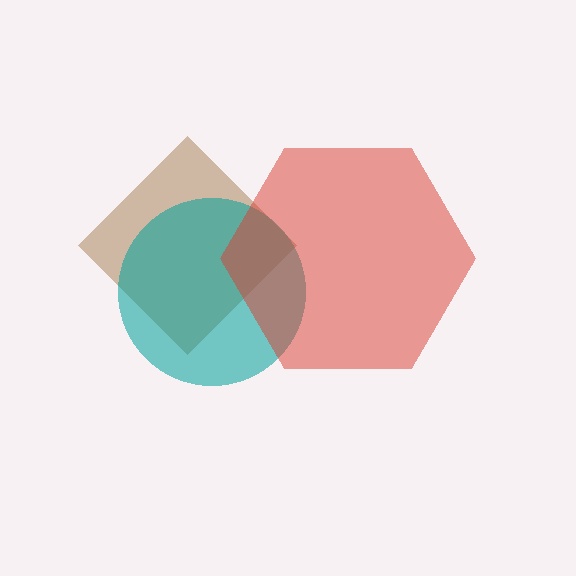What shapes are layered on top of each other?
The layered shapes are: a brown diamond, a teal circle, a red hexagon.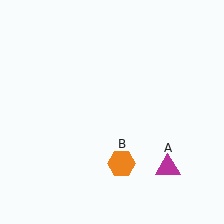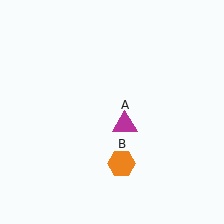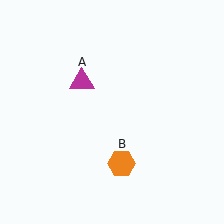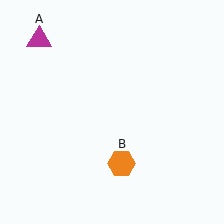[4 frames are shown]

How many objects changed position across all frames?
1 object changed position: magenta triangle (object A).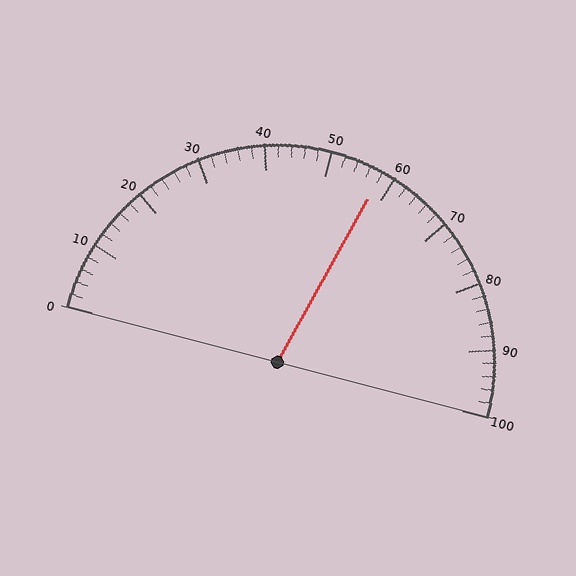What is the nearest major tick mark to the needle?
The nearest major tick mark is 60.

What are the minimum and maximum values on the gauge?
The gauge ranges from 0 to 100.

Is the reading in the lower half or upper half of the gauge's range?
The reading is in the upper half of the range (0 to 100).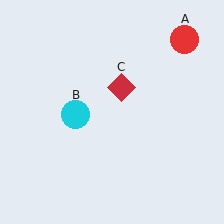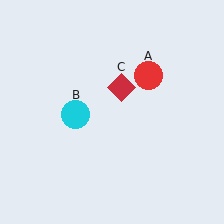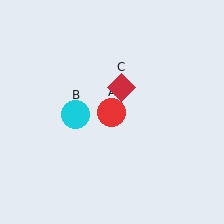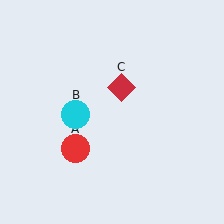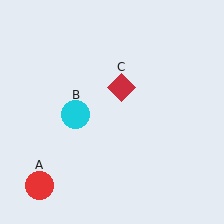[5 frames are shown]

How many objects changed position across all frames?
1 object changed position: red circle (object A).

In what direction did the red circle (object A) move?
The red circle (object A) moved down and to the left.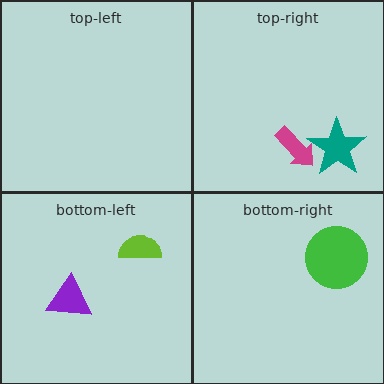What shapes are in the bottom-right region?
The green circle.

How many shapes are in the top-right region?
2.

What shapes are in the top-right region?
The teal star, the magenta arrow.